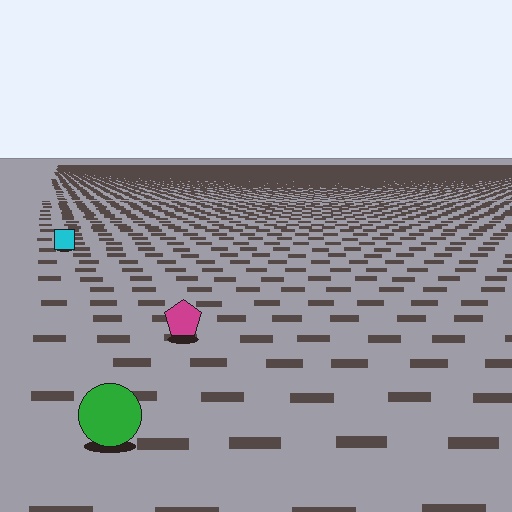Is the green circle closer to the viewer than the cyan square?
Yes. The green circle is closer — you can tell from the texture gradient: the ground texture is coarser near it.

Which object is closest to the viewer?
The green circle is closest. The texture marks near it are larger and more spread out.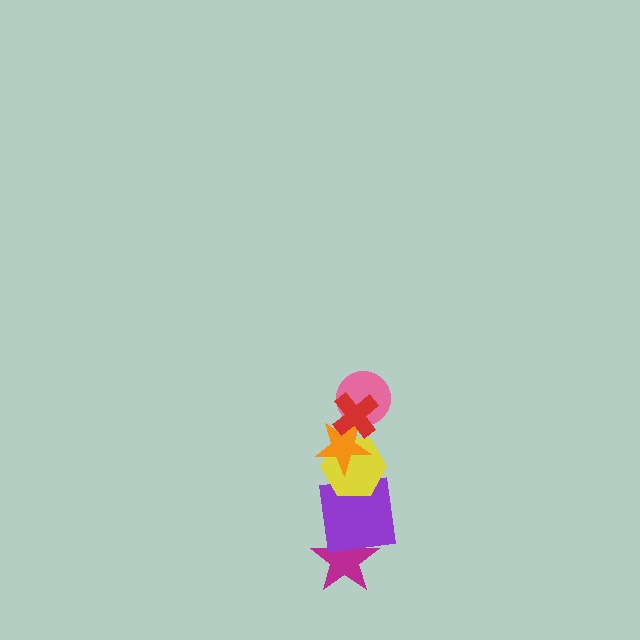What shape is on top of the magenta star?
The purple square is on top of the magenta star.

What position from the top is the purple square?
The purple square is 5th from the top.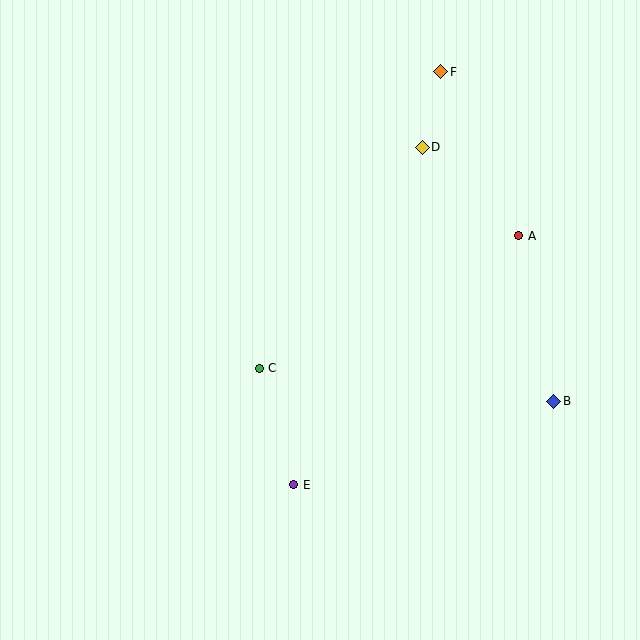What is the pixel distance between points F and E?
The distance between F and E is 439 pixels.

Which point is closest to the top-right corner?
Point F is closest to the top-right corner.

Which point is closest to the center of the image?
Point C at (259, 368) is closest to the center.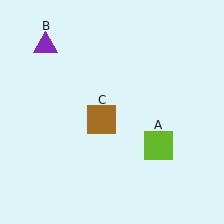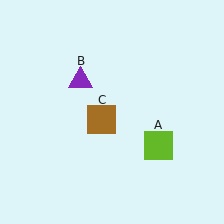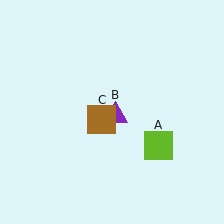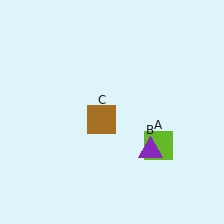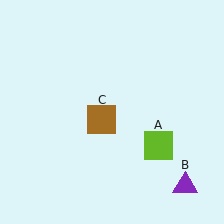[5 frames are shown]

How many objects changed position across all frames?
1 object changed position: purple triangle (object B).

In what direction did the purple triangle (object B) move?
The purple triangle (object B) moved down and to the right.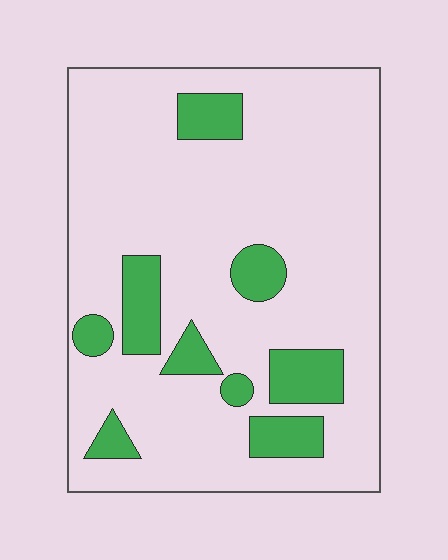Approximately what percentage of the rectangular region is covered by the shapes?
Approximately 15%.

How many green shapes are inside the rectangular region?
9.